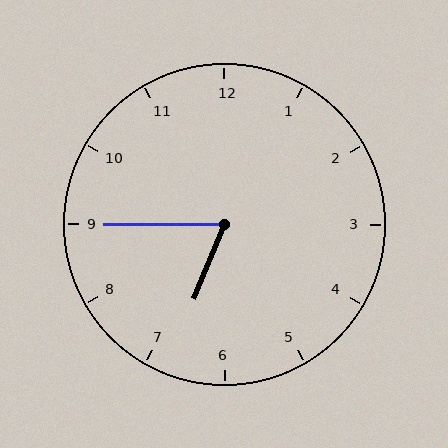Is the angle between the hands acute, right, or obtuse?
It is acute.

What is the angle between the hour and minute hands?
Approximately 68 degrees.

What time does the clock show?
6:45.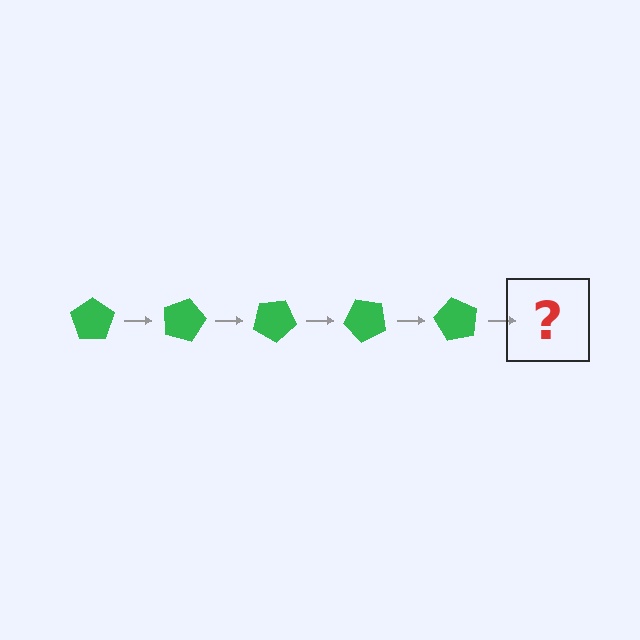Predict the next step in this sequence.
The next step is a green pentagon rotated 75 degrees.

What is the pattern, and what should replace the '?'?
The pattern is that the pentagon rotates 15 degrees each step. The '?' should be a green pentagon rotated 75 degrees.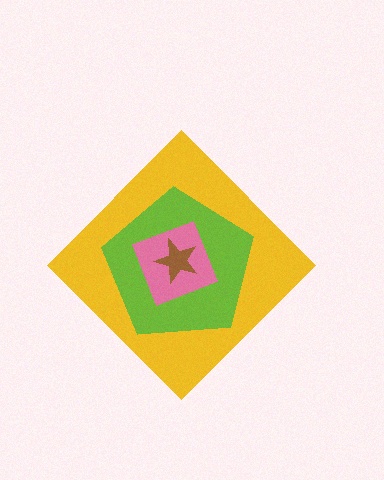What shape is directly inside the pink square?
The brown star.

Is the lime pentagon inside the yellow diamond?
Yes.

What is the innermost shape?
The brown star.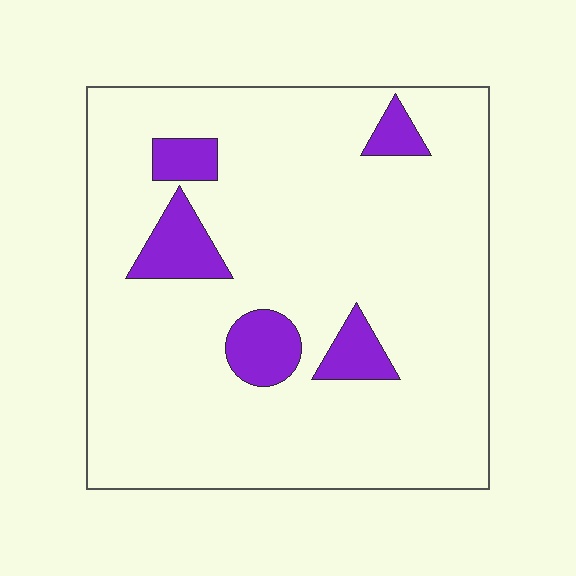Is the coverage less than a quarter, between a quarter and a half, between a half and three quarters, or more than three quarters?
Less than a quarter.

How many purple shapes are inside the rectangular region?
5.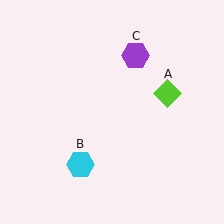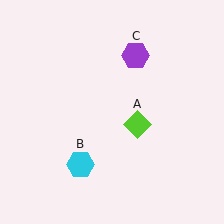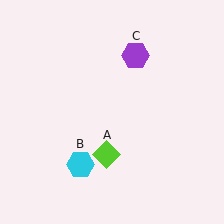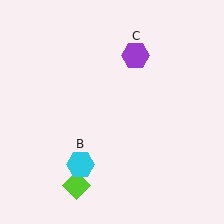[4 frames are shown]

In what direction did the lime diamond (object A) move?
The lime diamond (object A) moved down and to the left.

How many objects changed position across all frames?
1 object changed position: lime diamond (object A).